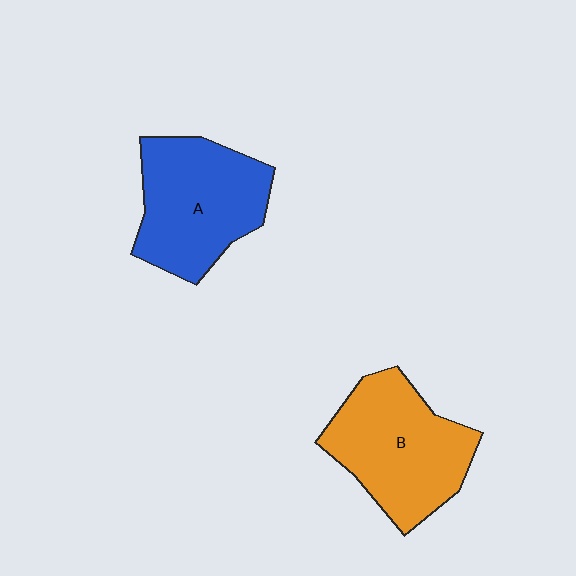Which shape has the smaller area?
Shape A (blue).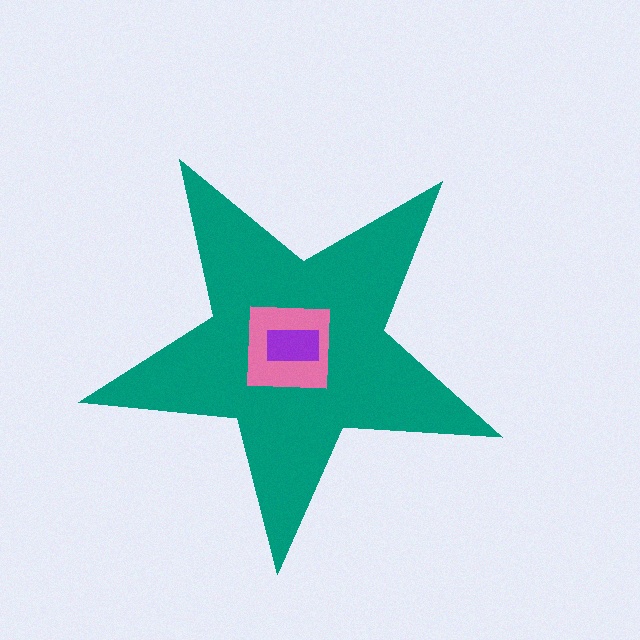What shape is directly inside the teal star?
The pink square.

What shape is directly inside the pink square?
The purple rectangle.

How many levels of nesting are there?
3.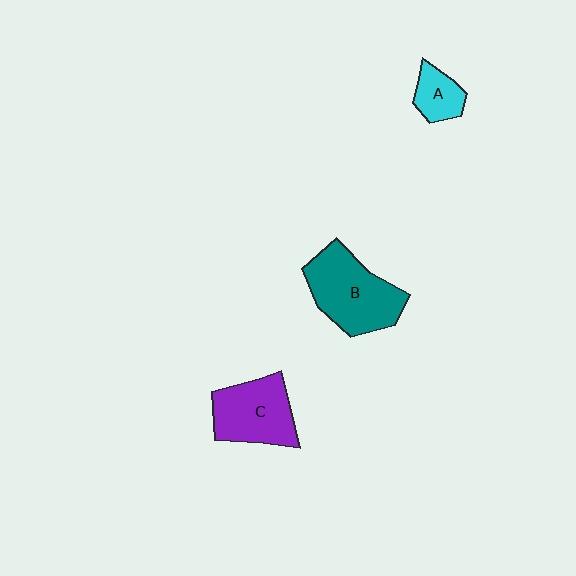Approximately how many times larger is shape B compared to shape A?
Approximately 2.6 times.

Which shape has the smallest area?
Shape A (cyan).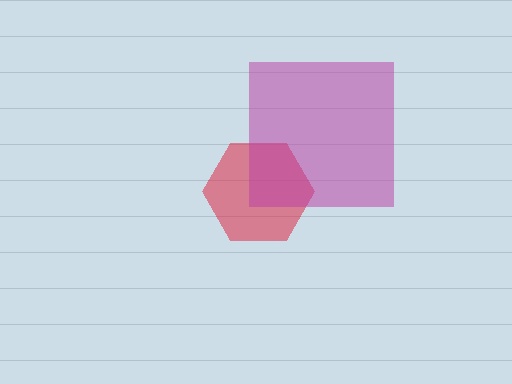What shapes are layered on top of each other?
The layered shapes are: a red hexagon, a magenta square.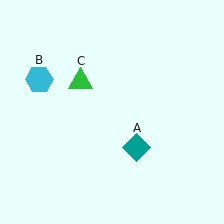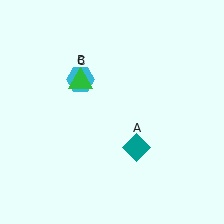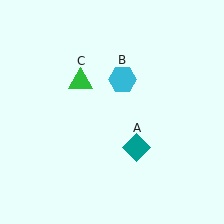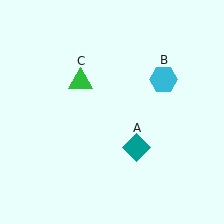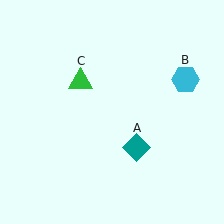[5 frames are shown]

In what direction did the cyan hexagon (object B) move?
The cyan hexagon (object B) moved right.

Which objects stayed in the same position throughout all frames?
Teal diamond (object A) and green triangle (object C) remained stationary.